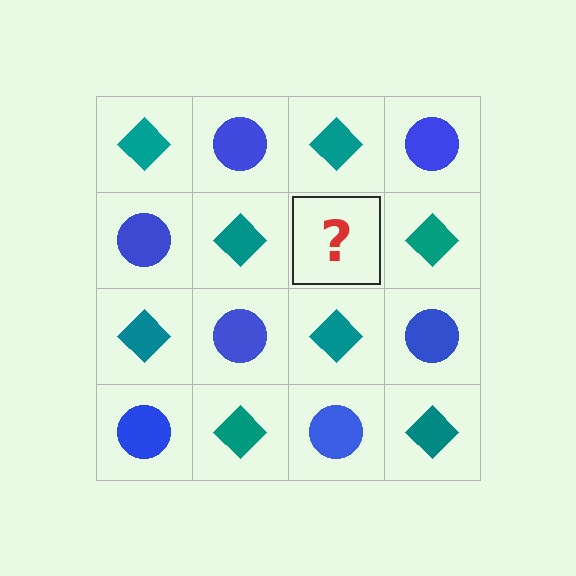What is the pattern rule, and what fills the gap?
The rule is that it alternates teal diamond and blue circle in a checkerboard pattern. The gap should be filled with a blue circle.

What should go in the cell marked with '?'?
The missing cell should contain a blue circle.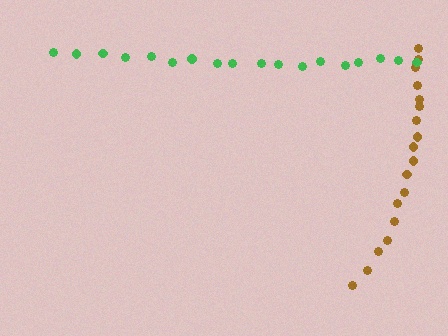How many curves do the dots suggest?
There are 2 distinct paths.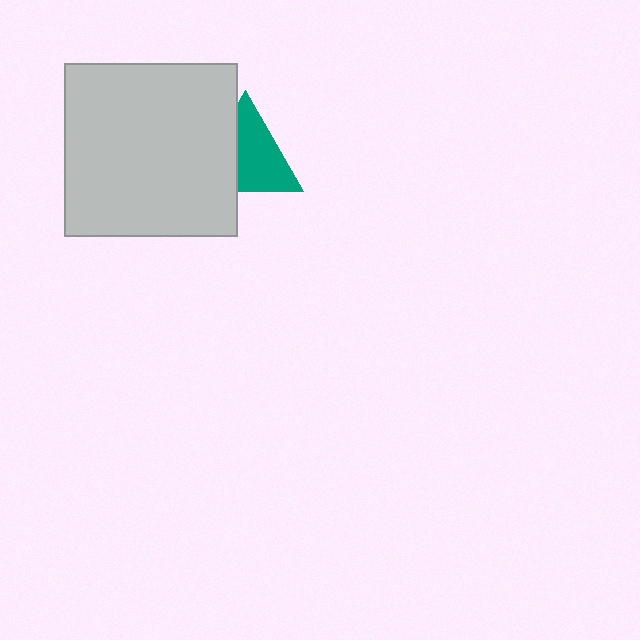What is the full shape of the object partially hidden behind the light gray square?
The partially hidden object is a teal triangle.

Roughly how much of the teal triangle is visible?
About half of it is visible (roughly 62%).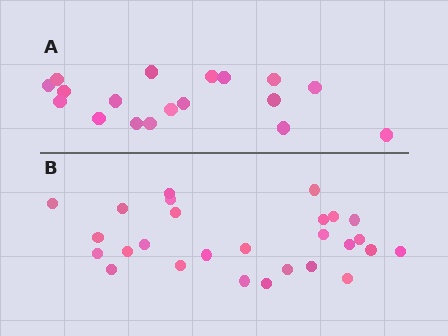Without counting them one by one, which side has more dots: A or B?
Region B (the bottom region) has more dots.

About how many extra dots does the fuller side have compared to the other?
Region B has roughly 8 or so more dots than region A.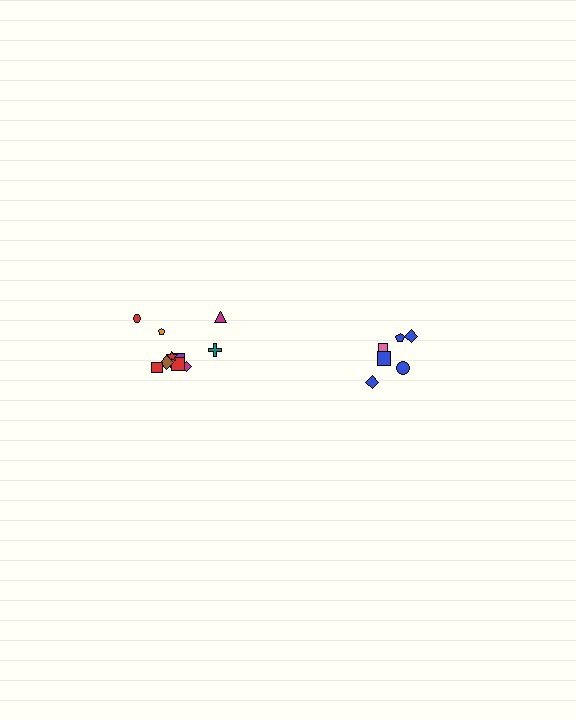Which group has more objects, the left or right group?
The left group.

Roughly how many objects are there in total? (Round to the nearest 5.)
Roughly 15 objects in total.